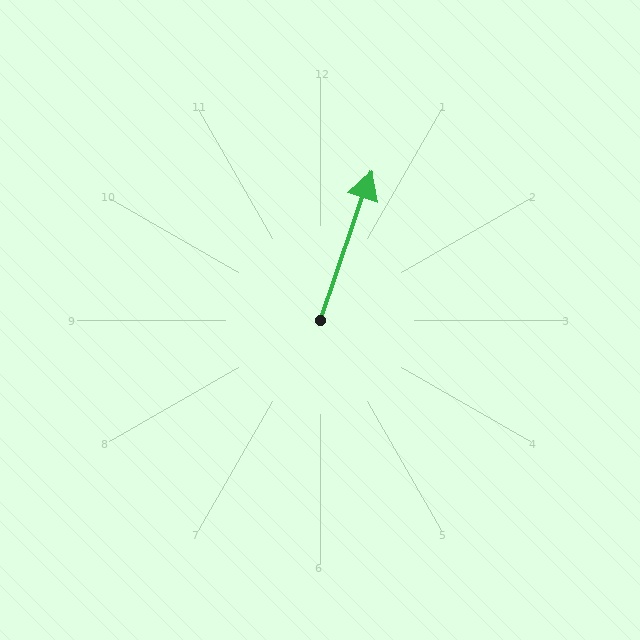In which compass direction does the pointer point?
North.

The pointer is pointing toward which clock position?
Roughly 1 o'clock.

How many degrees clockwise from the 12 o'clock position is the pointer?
Approximately 19 degrees.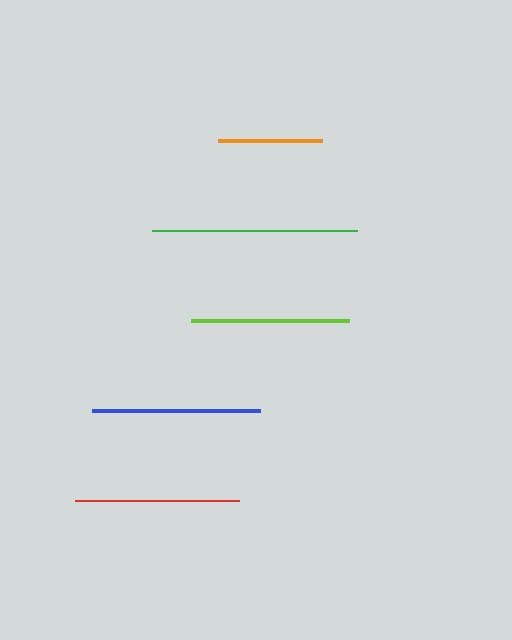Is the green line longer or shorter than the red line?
The green line is longer than the red line.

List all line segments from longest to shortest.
From longest to shortest: green, blue, red, lime, orange.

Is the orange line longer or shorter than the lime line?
The lime line is longer than the orange line.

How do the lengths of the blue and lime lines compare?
The blue and lime lines are approximately the same length.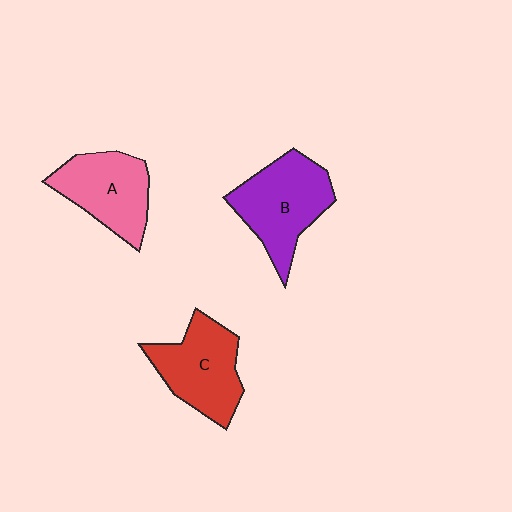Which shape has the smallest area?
Shape A (pink).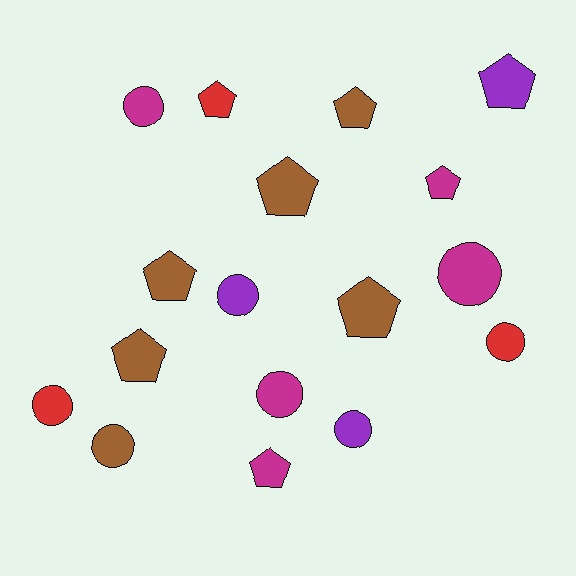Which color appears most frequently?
Brown, with 6 objects.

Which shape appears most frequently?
Pentagon, with 9 objects.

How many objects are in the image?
There are 17 objects.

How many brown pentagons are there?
There are 5 brown pentagons.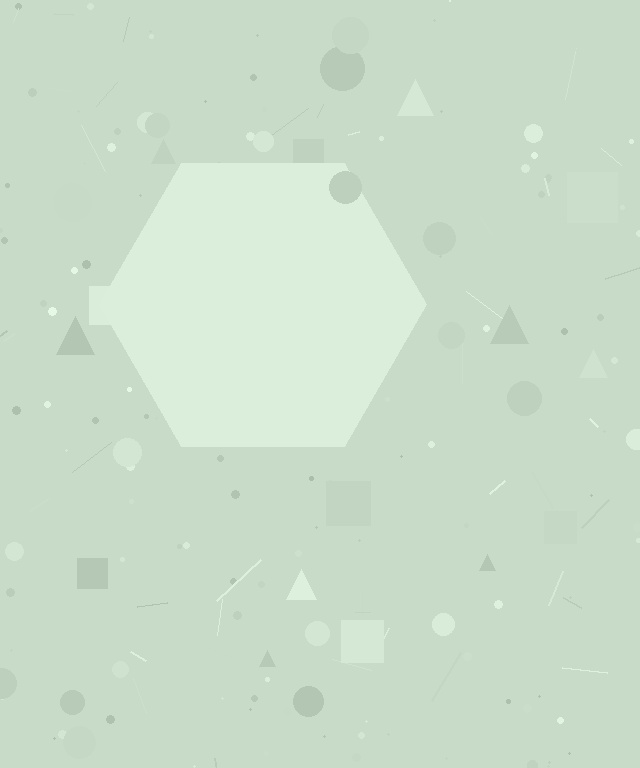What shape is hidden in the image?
A hexagon is hidden in the image.